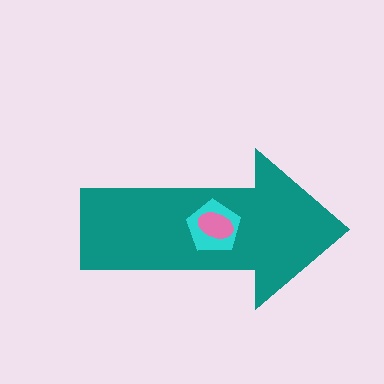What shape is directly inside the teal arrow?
The cyan pentagon.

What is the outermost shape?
The teal arrow.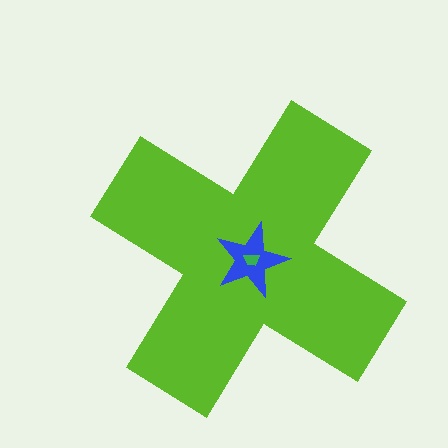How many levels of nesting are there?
3.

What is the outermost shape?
The lime cross.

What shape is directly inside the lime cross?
The blue star.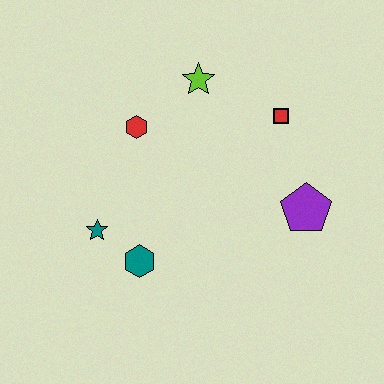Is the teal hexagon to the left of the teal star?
No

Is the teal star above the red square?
No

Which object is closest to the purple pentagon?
The red square is closest to the purple pentagon.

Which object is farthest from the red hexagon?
The purple pentagon is farthest from the red hexagon.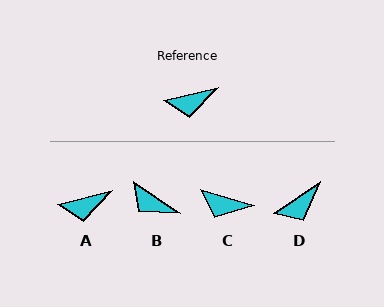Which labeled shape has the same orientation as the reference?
A.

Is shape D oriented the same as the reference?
No, it is off by about 20 degrees.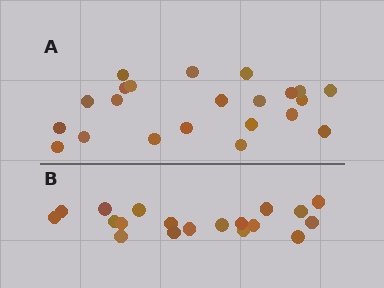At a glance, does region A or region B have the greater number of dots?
Region A (the top region) has more dots.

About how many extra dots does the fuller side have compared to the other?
Region A has just a few more — roughly 2 or 3 more dots than region B.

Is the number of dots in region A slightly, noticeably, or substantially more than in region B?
Region A has only slightly more — the two regions are fairly close. The ratio is roughly 1.2 to 1.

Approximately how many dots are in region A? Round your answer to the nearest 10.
About 20 dots. (The exact count is 22, which rounds to 20.)